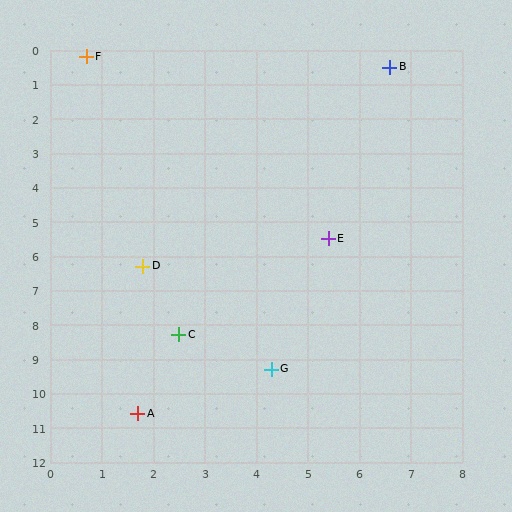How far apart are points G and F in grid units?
Points G and F are about 9.8 grid units apart.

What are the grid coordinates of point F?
Point F is at approximately (0.7, 0.2).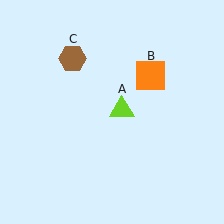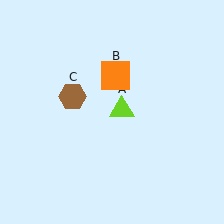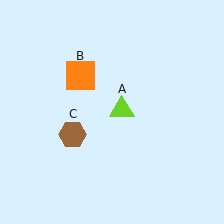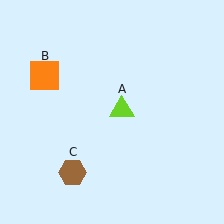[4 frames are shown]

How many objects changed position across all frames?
2 objects changed position: orange square (object B), brown hexagon (object C).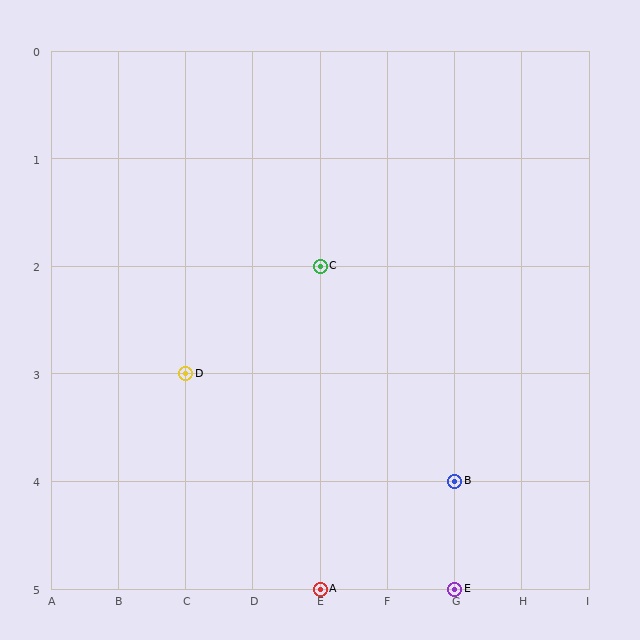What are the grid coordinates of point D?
Point D is at grid coordinates (C, 3).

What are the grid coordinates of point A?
Point A is at grid coordinates (E, 5).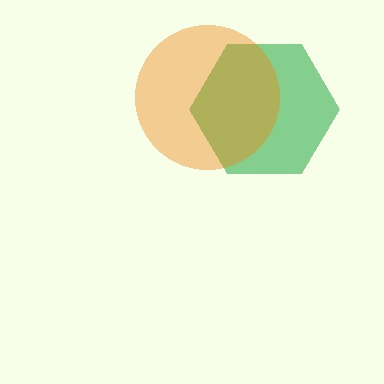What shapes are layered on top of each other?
The layered shapes are: a green hexagon, an orange circle.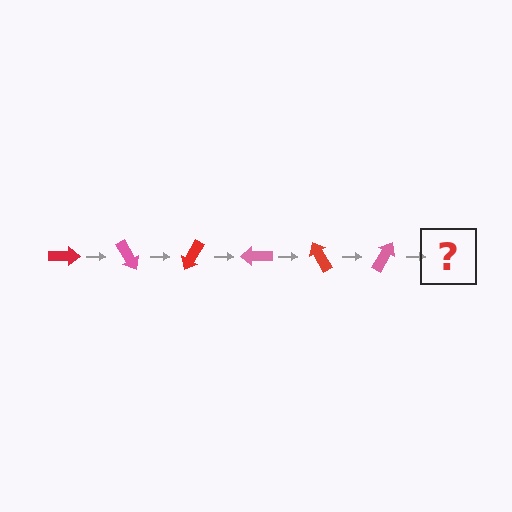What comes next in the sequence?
The next element should be a red arrow, rotated 360 degrees from the start.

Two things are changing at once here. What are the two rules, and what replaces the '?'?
The two rules are that it rotates 60 degrees each step and the color cycles through red and pink. The '?' should be a red arrow, rotated 360 degrees from the start.